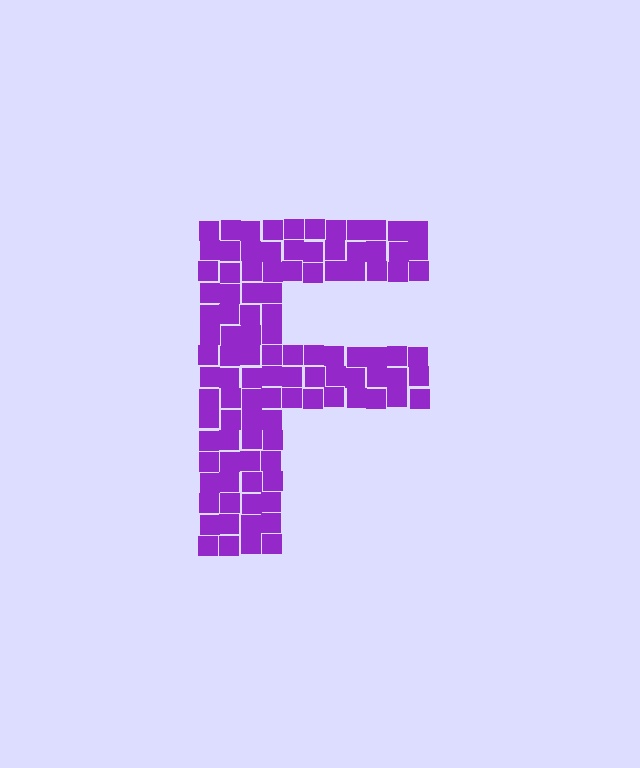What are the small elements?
The small elements are squares.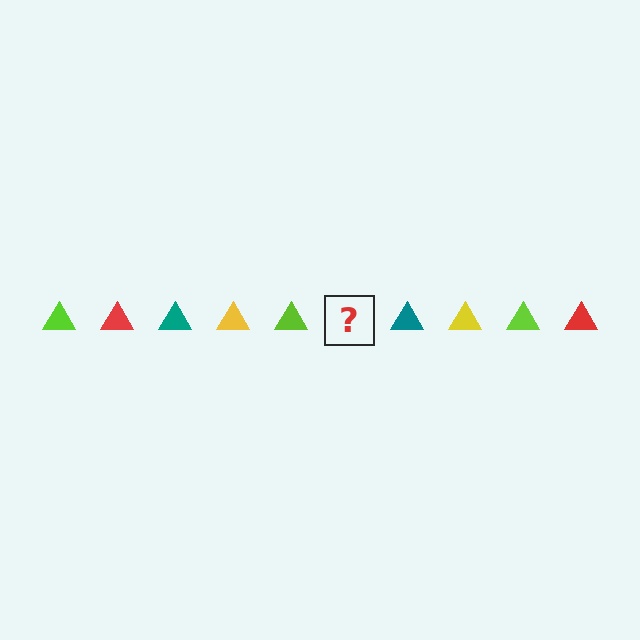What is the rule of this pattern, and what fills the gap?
The rule is that the pattern cycles through lime, red, teal, yellow triangles. The gap should be filled with a red triangle.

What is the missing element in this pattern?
The missing element is a red triangle.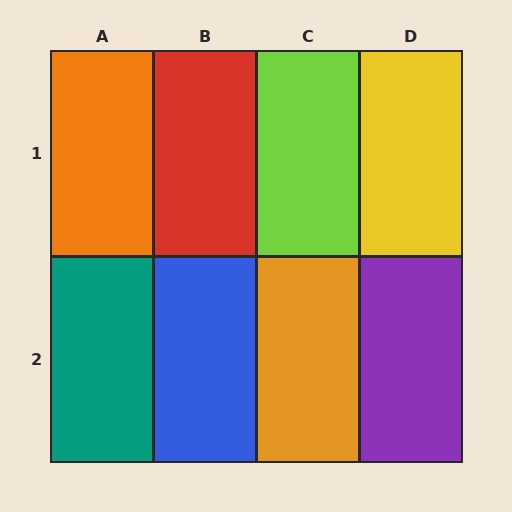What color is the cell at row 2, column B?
Blue.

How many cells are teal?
1 cell is teal.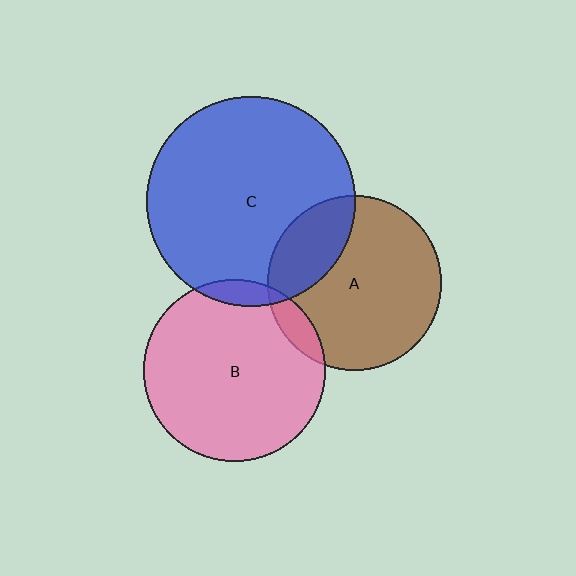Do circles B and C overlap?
Yes.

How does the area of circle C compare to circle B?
Approximately 1.3 times.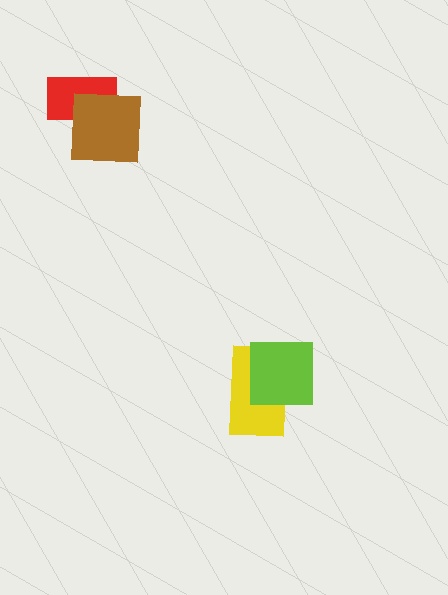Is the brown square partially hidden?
No, no other shape covers it.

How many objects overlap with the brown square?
1 object overlaps with the brown square.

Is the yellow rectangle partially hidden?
Yes, it is partially covered by another shape.